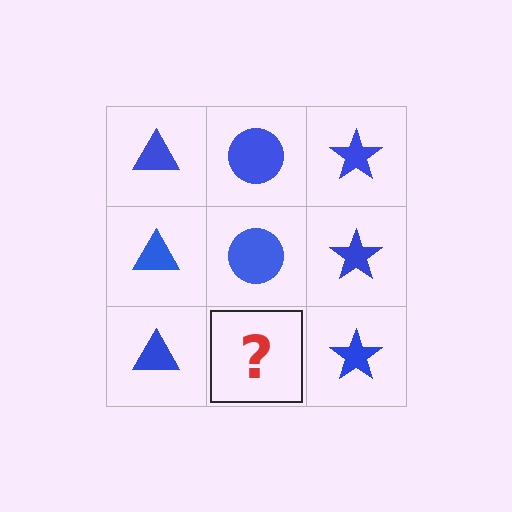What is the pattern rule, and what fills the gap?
The rule is that each column has a consistent shape. The gap should be filled with a blue circle.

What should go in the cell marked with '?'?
The missing cell should contain a blue circle.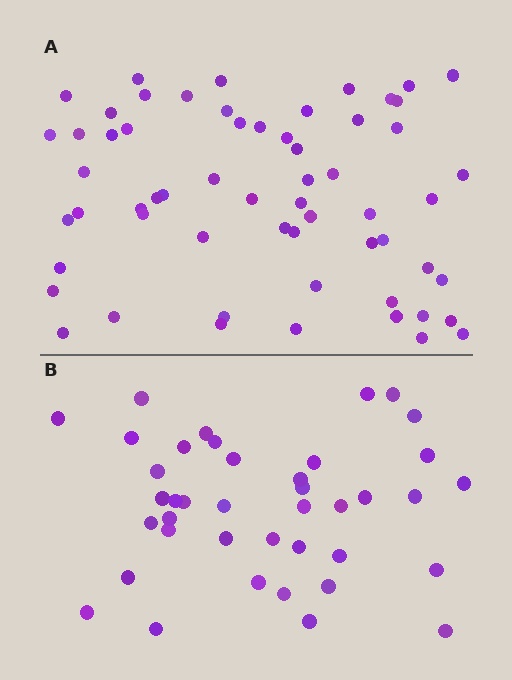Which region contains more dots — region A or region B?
Region A (the top region) has more dots.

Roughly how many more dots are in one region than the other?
Region A has approximately 20 more dots than region B.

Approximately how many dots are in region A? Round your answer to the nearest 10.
About 60 dots.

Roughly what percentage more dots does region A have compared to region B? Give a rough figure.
About 50% more.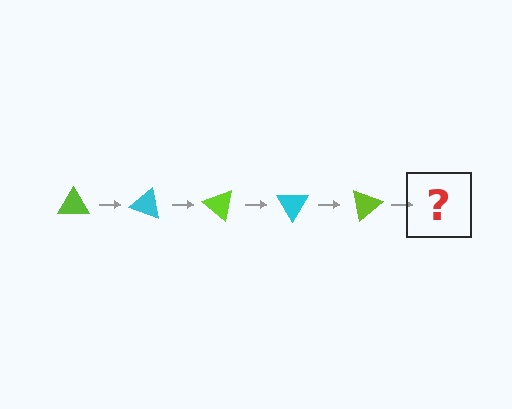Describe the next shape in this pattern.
It should be a cyan triangle, rotated 100 degrees from the start.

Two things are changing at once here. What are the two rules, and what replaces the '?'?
The two rules are that it rotates 20 degrees each step and the color cycles through lime and cyan. The '?' should be a cyan triangle, rotated 100 degrees from the start.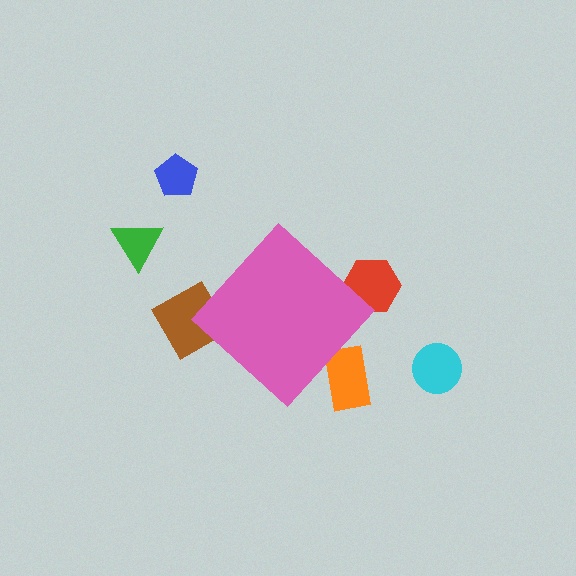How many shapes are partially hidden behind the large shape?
3 shapes are partially hidden.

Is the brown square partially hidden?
Yes, the brown square is partially hidden behind the pink diamond.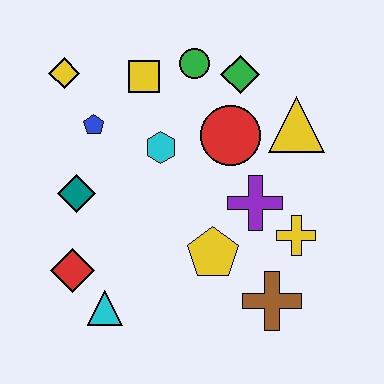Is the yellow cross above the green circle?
No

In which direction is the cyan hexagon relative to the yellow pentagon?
The cyan hexagon is above the yellow pentagon.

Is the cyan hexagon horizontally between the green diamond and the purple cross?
No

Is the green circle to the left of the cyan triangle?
No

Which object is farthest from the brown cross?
The yellow diamond is farthest from the brown cross.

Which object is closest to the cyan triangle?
The red diamond is closest to the cyan triangle.